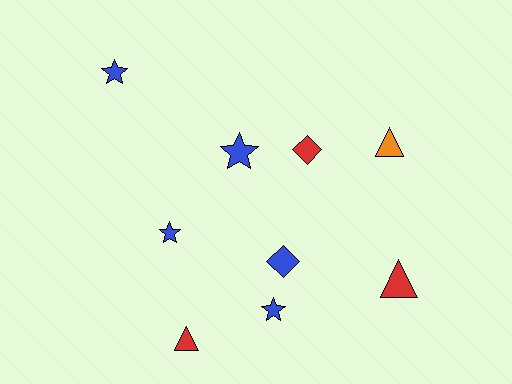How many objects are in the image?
There are 9 objects.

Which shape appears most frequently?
Star, with 4 objects.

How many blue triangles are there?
There are no blue triangles.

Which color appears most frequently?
Blue, with 5 objects.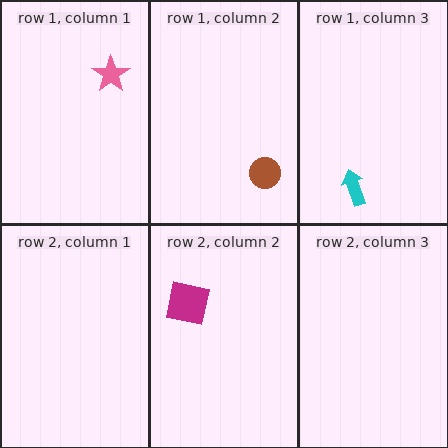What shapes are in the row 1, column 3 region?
The cyan arrow.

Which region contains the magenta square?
The row 2, column 2 region.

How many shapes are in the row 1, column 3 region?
1.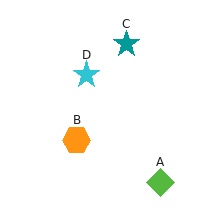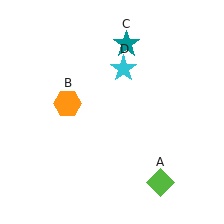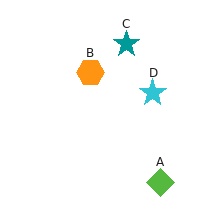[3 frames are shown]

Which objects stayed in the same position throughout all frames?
Lime diamond (object A) and teal star (object C) remained stationary.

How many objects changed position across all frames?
2 objects changed position: orange hexagon (object B), cyan star (object D).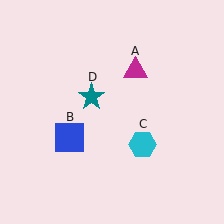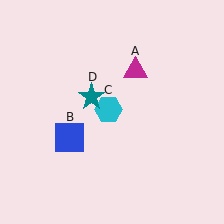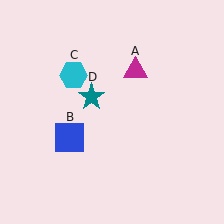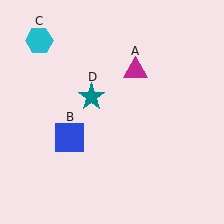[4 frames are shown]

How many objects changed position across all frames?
1 object changed position: cyan hexagon (object C).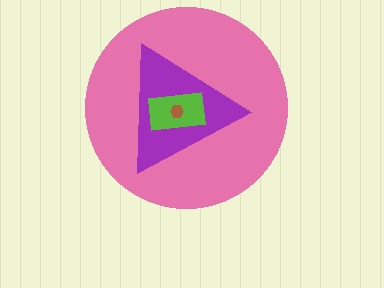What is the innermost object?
The brown hexagon.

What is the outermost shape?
The pink circle.